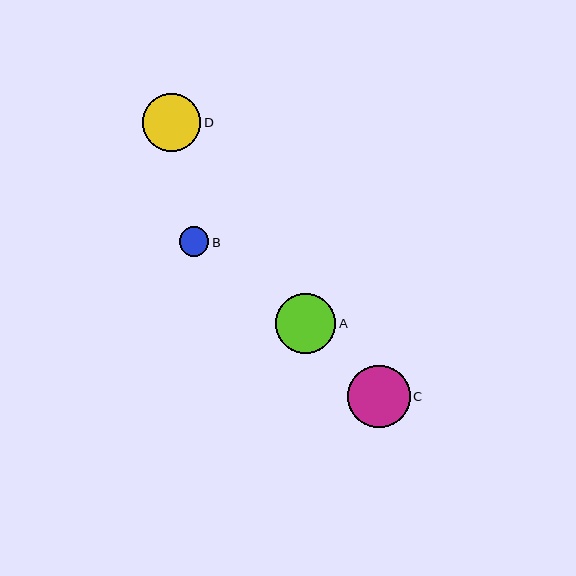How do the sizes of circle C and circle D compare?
Circle C and circle D are approximately the same size.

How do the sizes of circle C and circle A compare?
Circle C and circle A are approximately the same size.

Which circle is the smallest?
Circle B is the smallest with a size of approximately 29 pixels.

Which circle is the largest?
Circle C is the largest with a size of approximately 62 pixels.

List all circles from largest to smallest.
From largest to smallest: C, A, D, B.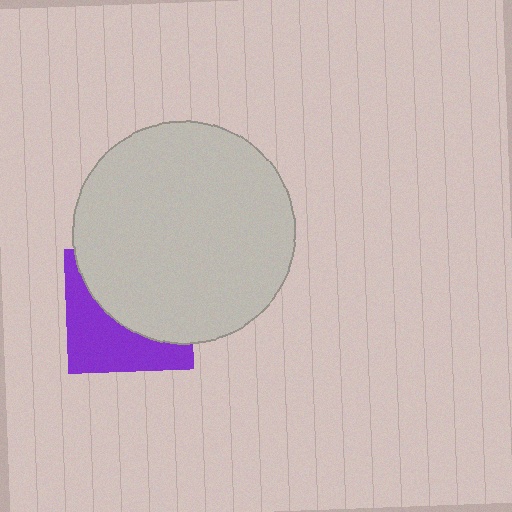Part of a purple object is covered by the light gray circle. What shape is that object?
It is a square.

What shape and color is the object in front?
The object in front is a light gray circle.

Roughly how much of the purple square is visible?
A small part of it is visible (roughly 43%).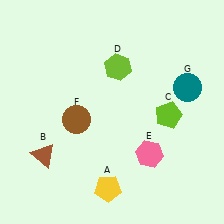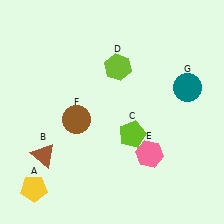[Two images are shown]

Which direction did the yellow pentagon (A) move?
The yellow pentagon (A) moved left.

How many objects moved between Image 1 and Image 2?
2 objects moved between the two images.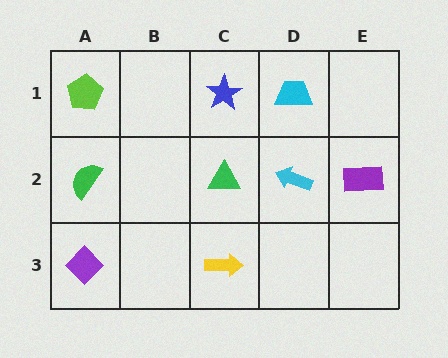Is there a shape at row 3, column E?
No, that cell is empty.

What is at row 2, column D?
A cyan arrow.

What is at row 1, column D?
A cyan trapezoid.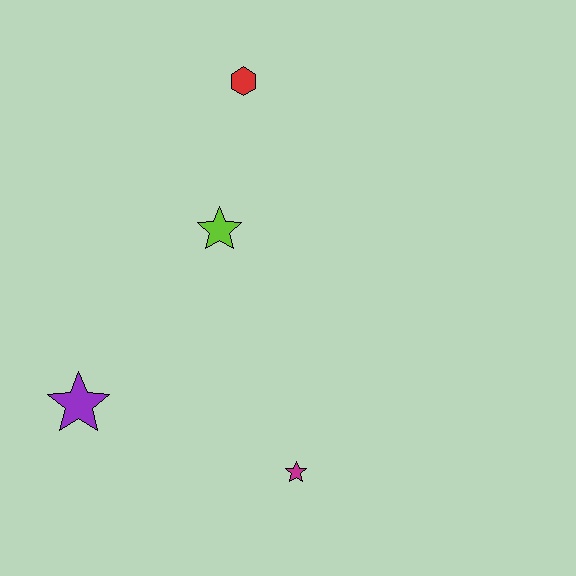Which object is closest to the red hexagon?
The lime star is closest to the red hexagon.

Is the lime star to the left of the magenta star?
Yes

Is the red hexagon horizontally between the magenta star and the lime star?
Yes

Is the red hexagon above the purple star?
Yes